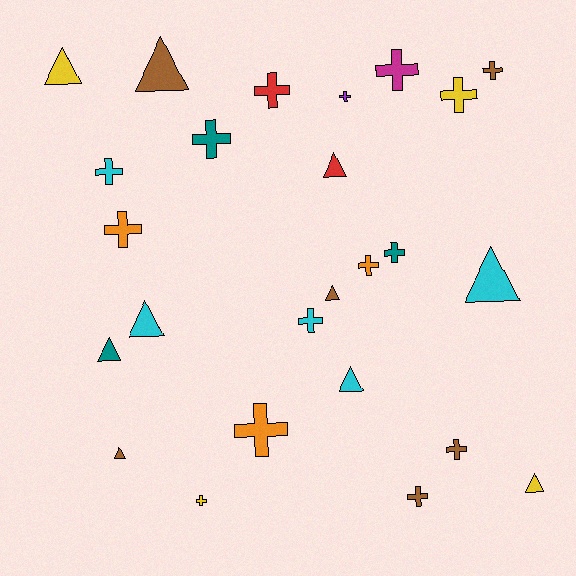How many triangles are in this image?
There are 10 triangles.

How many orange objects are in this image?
There are 3 orange objects.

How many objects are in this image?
There are 25 objects.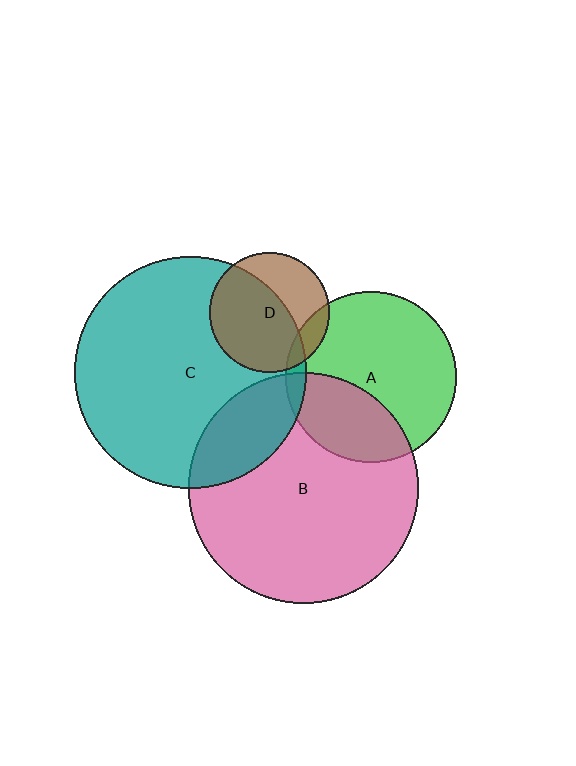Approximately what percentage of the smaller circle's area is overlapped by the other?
Approximately 30%.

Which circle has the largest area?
Circle C (teal).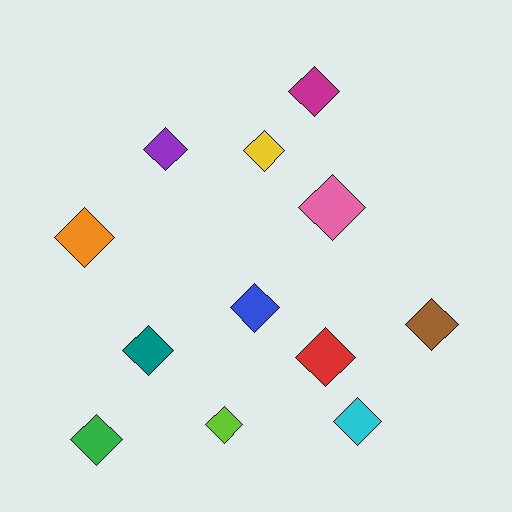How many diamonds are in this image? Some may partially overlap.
There are 12 diamonds.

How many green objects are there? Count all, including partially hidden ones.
There is 1 green object.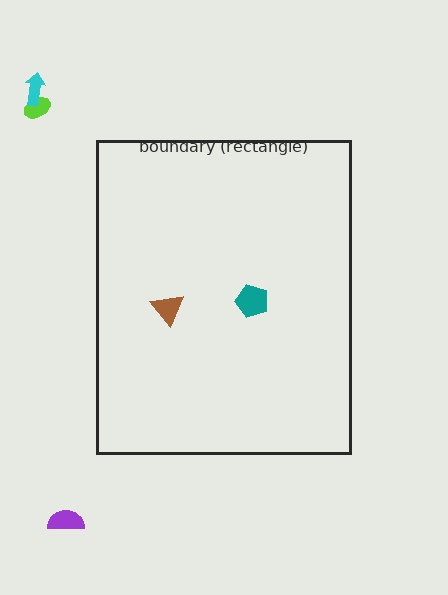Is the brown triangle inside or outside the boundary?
Inside.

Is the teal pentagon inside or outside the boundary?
Inside.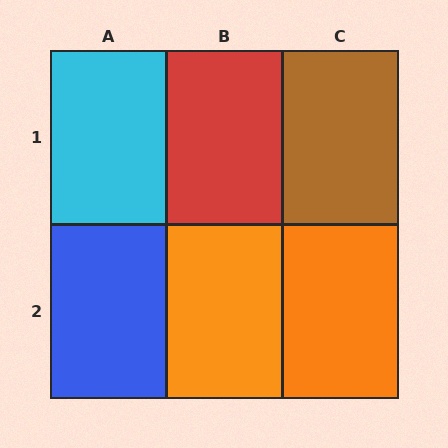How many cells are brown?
1 cell is brown.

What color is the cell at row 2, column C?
Orange.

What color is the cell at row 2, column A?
Blue.